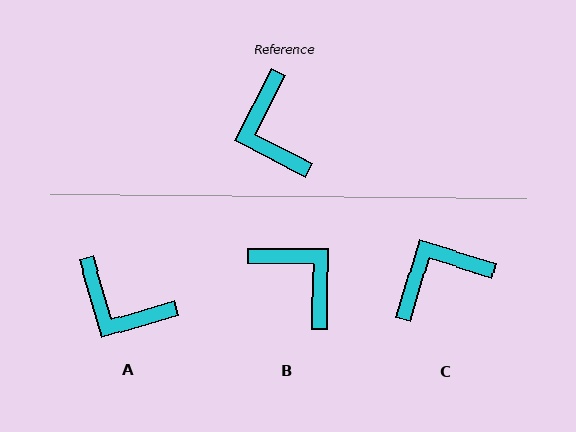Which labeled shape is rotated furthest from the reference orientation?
B, about 153 degrees away.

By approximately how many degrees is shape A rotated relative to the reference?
Approximately 44 degrees counter-clockwise.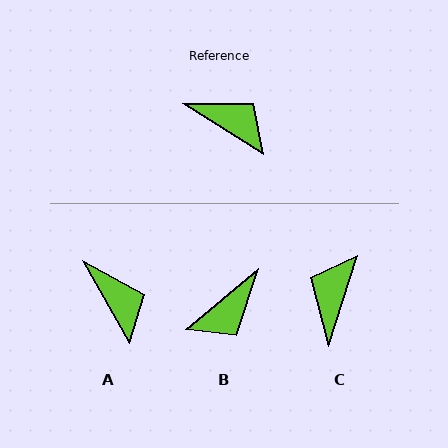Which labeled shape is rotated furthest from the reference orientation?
B, about 108 degrees away.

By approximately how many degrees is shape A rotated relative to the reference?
Approximately 29 degrees clockwise.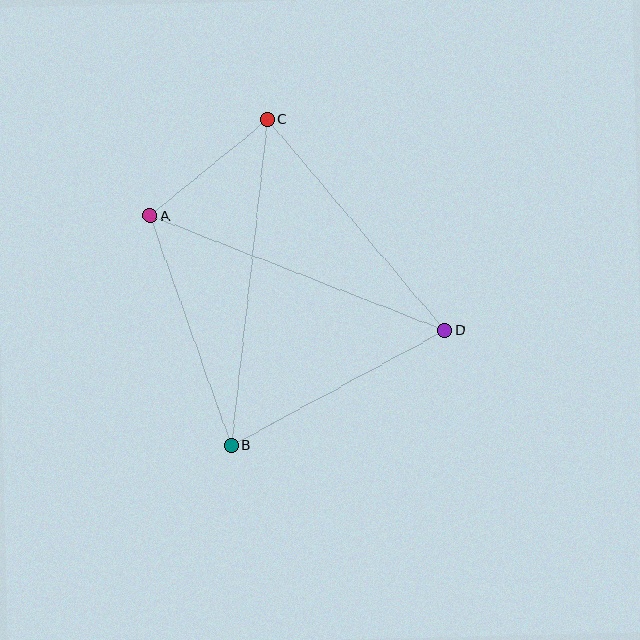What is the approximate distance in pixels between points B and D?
The distance between B and D is approximately 243 pixels.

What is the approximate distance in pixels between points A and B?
The distance between A and B is approximately 244 pixels.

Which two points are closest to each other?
Points A and C are closest to each other.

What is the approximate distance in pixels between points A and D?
The distance between A and D is approximately 316 pixels.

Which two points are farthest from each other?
Points B and C are farthest from each other.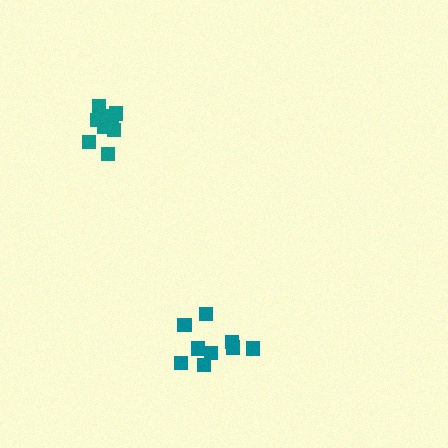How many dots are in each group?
Group 1: 8 dots, Group 2: 9 dots (17 total).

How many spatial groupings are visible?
There are 2 spatial groupings.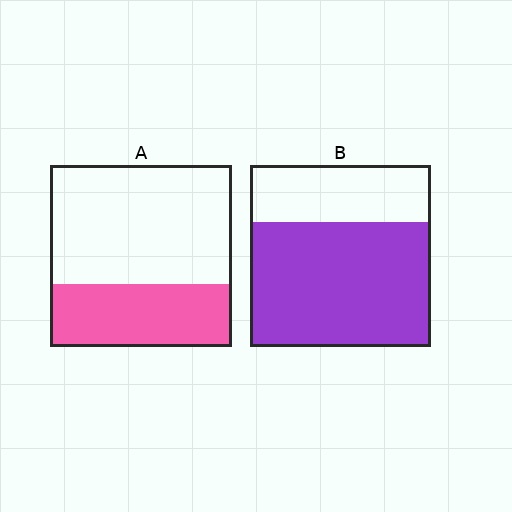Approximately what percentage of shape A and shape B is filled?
A is approximately 35% and B is approximately 70%.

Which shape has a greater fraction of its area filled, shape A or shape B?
Shape B.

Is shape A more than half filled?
No.